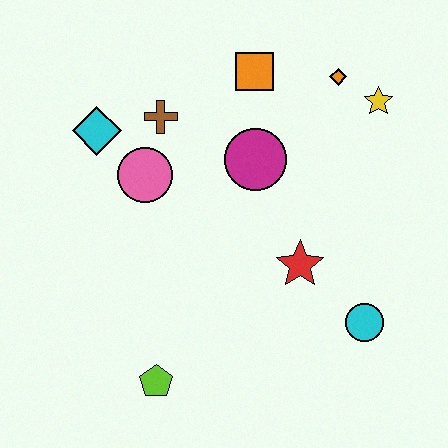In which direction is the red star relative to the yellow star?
The red star is below the yellow star.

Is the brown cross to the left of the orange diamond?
Yes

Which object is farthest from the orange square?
The lime pentagon is farthest from the orange square.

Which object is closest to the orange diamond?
The yellow star is closest to the orange diamond.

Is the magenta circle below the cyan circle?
No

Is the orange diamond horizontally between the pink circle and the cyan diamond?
No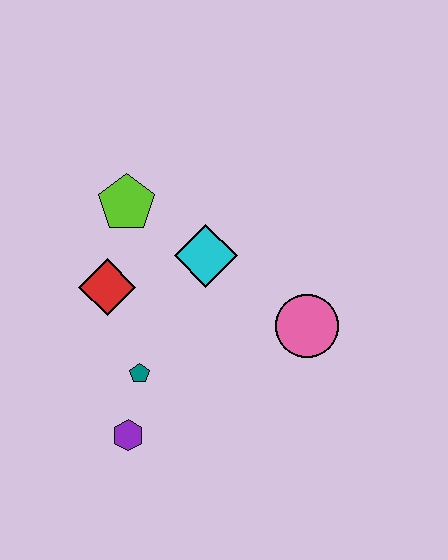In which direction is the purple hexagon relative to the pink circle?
The purple hexagon is to the left of the pink circle.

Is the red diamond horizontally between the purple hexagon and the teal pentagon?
No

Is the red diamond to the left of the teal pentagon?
Yes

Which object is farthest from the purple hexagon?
The lime pentagon is farthest from the purple hexagon.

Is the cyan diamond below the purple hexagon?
No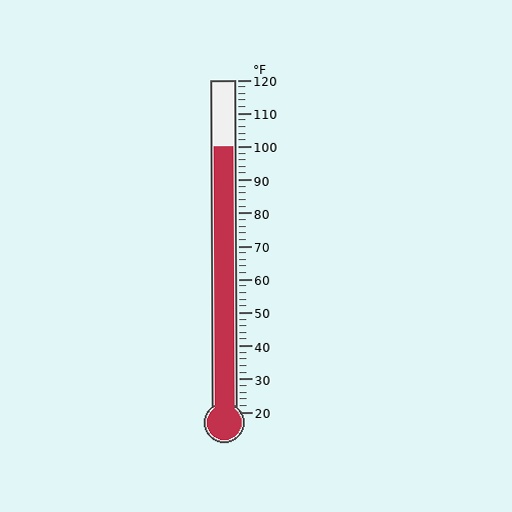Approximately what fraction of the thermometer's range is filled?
The thermometer is filled to approximately 80% of its range.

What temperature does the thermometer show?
The thermometer shows approximately 100°F.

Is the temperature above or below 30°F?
The temperature is above 30°F.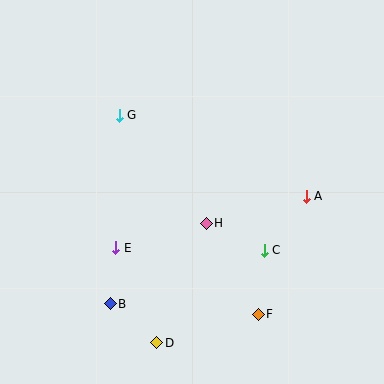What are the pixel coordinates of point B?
Point B is at (110, 304).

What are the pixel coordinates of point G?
Point G is at (119, 115).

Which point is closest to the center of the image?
Point H at (206, 223) is closest to the center.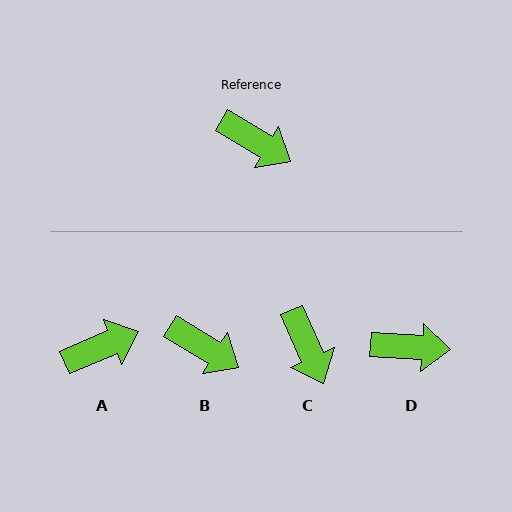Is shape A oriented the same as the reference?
No, it is off by about 54 degrees.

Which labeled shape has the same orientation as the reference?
B.